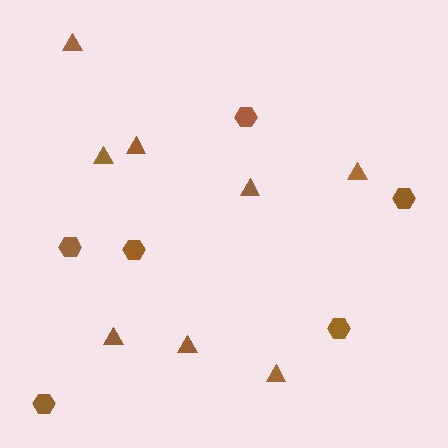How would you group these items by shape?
There are 2 groups: one group of triangles (8) and one group of hexagons (6).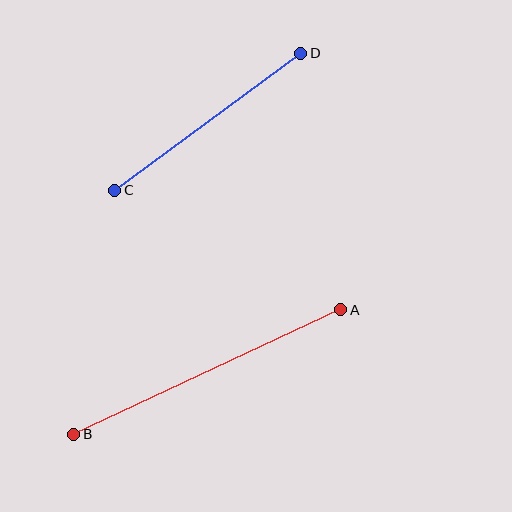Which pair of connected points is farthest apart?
Points A and B are farthest apart.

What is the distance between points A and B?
The distance is approximately 294 pixels.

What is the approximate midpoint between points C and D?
The midpoint is at approximately (208, 122) pixels.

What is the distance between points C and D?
The distance is approximately 231 pixels.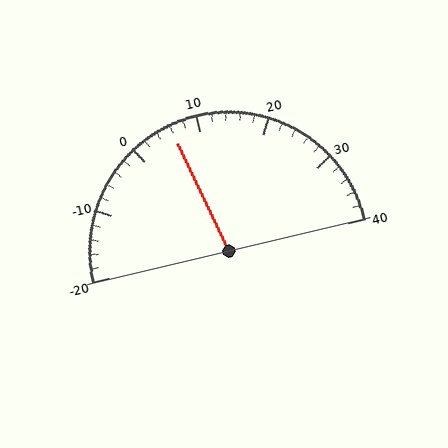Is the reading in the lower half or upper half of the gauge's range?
The reading is in the lower half of the range (-20 to 40).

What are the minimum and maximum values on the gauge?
The gauge ranges from -20 to 40.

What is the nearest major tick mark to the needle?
The nearest major tick mark is 10.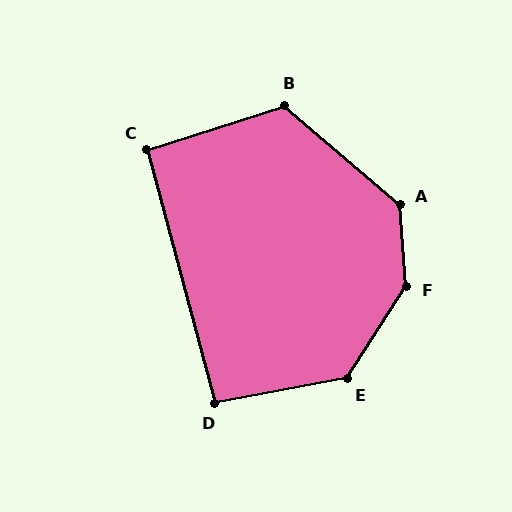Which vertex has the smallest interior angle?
C, at approximately 93 degrees.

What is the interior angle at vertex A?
Approximately 135 degrees (obtuse).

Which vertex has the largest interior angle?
F, at approximately 144 degrees.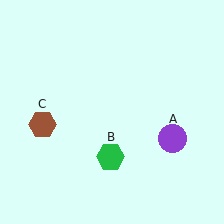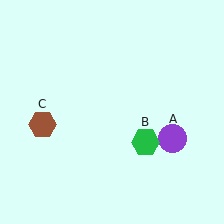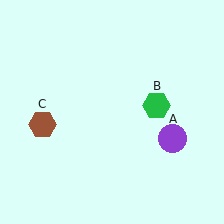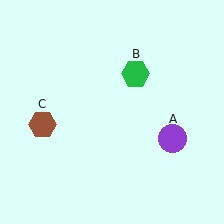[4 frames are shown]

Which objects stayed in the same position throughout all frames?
Purple circle (object A) and brown hexagon (object C) remained stationary.